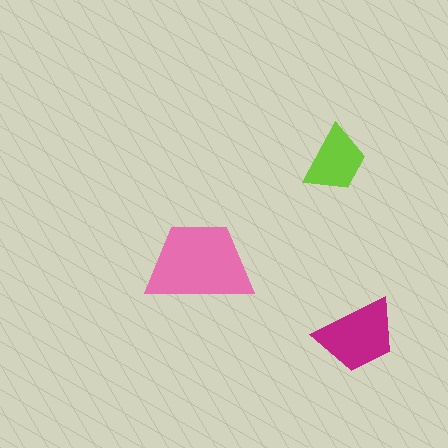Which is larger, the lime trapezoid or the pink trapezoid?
The pink one.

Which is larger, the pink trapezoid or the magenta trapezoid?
The pink one.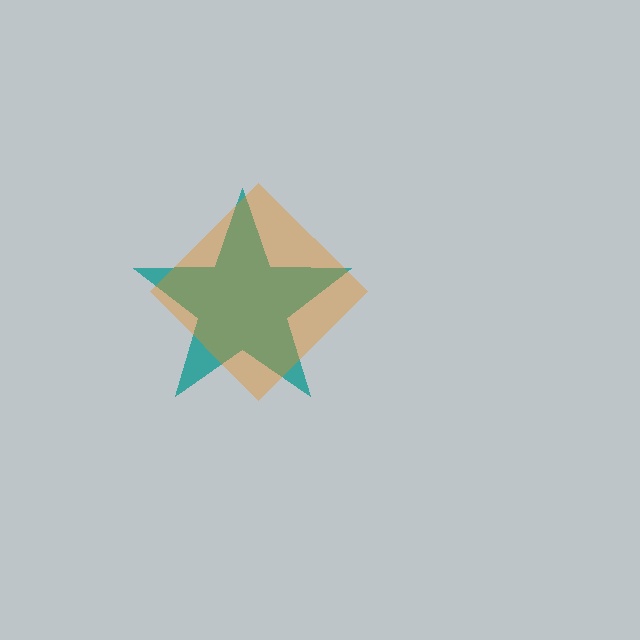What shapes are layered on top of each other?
The layered shapes are: a teal star, an orange diamond.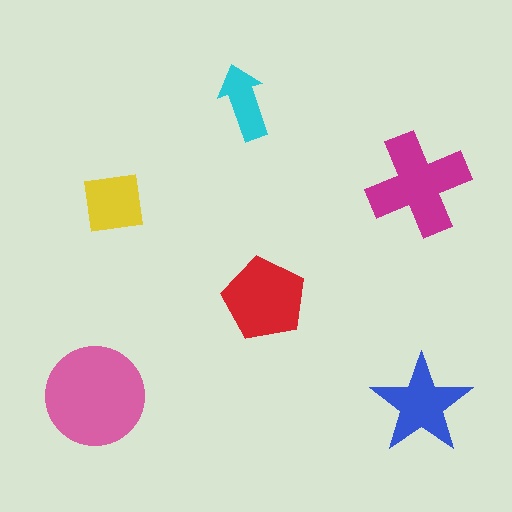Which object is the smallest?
The cyan arrow.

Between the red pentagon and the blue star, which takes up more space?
The red pentagon.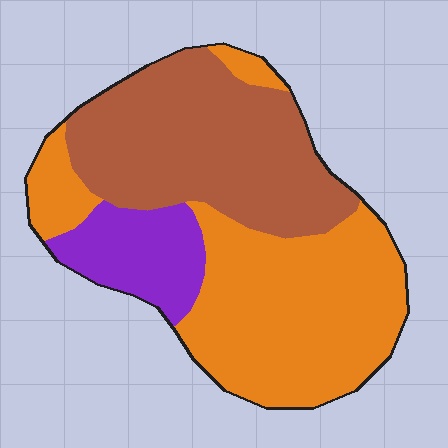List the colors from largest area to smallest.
From largest to smallest: orange, brown, purple.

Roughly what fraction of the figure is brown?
Brown takes up about two fifths (2/5) of the figure.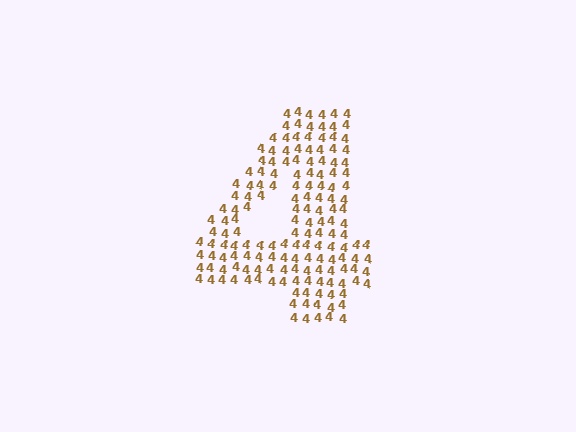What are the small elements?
The small elements are digit 4's.